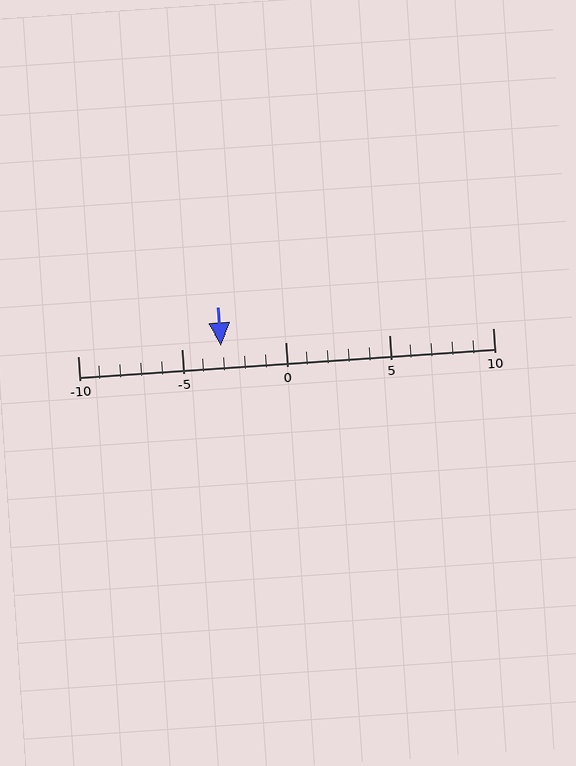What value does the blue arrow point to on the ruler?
The blue arrow points to approximately -3.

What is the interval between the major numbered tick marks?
The major tick marks are spaced 5 units apart.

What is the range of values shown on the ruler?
The ruler shows values from -10 to 10.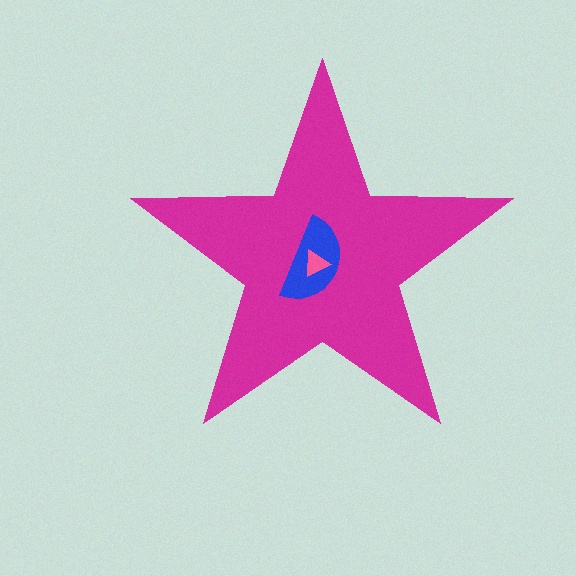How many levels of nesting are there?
3.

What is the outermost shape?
The magenta star.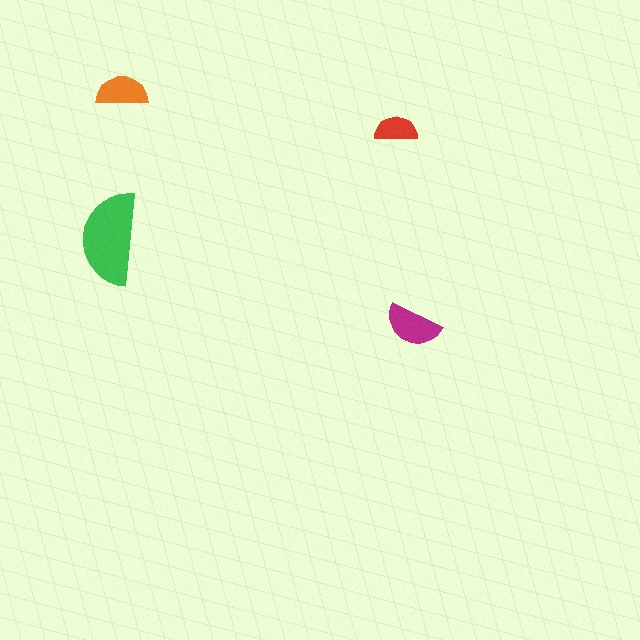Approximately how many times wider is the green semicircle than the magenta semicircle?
About 1.5 times wider.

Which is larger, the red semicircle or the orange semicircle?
The orange one.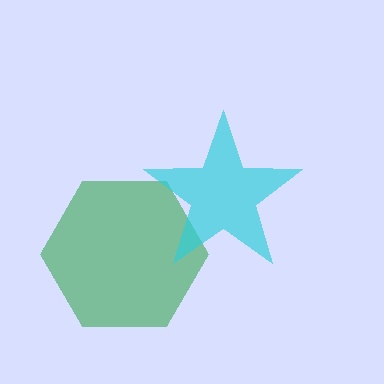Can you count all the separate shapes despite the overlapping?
Yes, there are 2 separate shapes.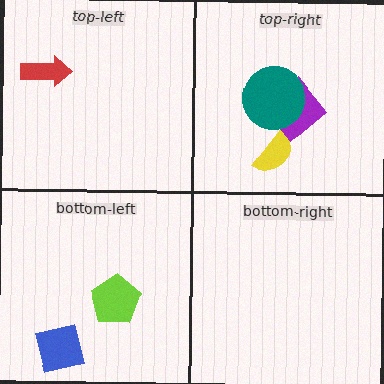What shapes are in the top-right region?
The yellow semicircle, the purple diamond, the teal circle.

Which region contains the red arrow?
The top-left region.